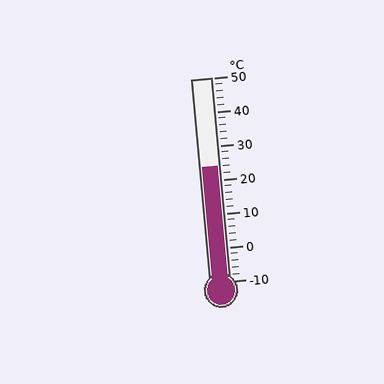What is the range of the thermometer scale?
The thermometer scale ranges from -10°C to 50°C.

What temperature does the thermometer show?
The thermometer shows approximately 24°C.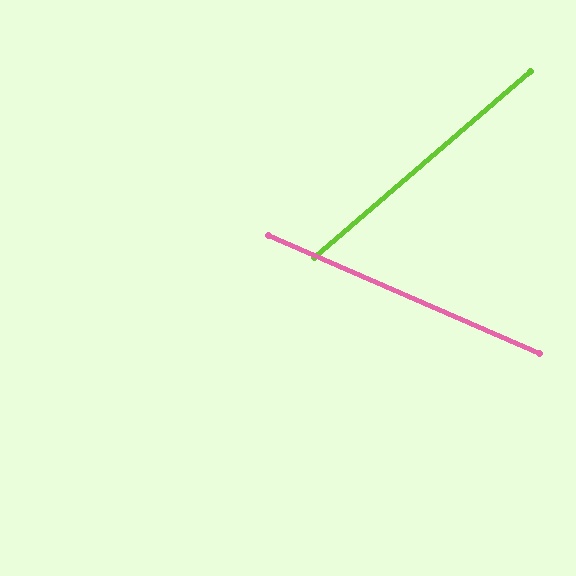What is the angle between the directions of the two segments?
Approximately 64 degrees.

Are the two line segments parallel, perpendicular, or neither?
Neither parallel nor perpendicular — they differ by about 64°.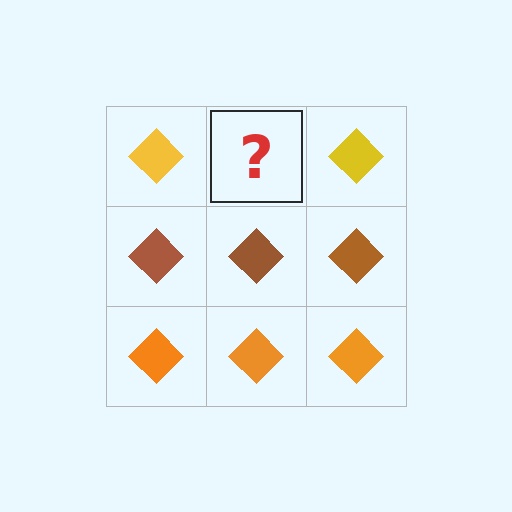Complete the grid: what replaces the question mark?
The question mark should be replaced with a yellow diamond.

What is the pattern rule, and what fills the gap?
The rule is that each row has a consistent color. The gap should be filled with a yellow diamond.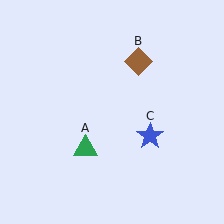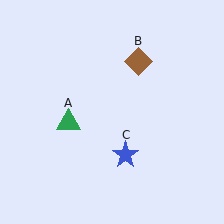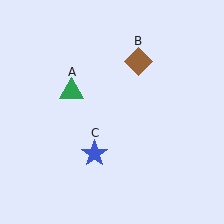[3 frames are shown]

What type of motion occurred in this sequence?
The green triangle (object A), blue star (object C) rotated clockwise around the center of the scene.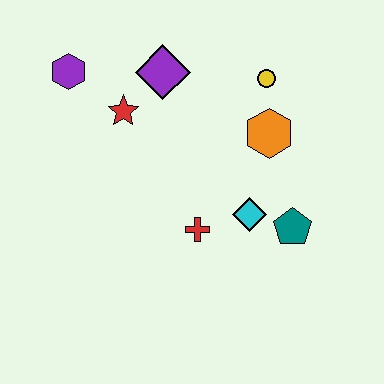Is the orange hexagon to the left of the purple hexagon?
No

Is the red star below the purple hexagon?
Yes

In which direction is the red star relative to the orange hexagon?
The red star is to the left of the orange hexagon.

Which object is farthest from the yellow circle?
The purple hexagon is farthest from the yellow circle.